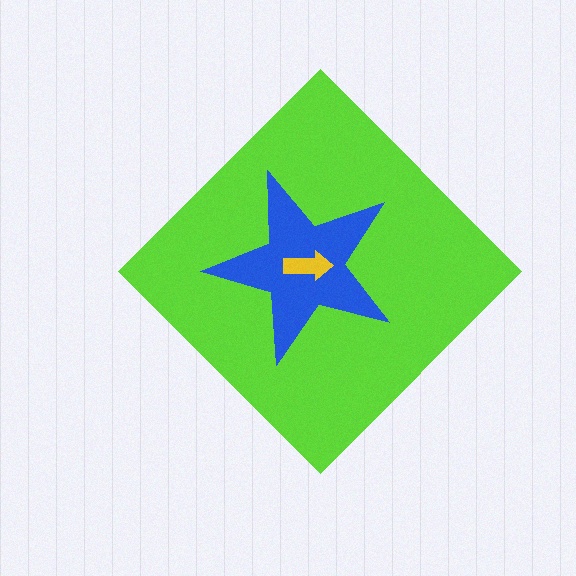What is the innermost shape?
The yellow arrow.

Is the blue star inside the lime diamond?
Yes.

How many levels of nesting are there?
3.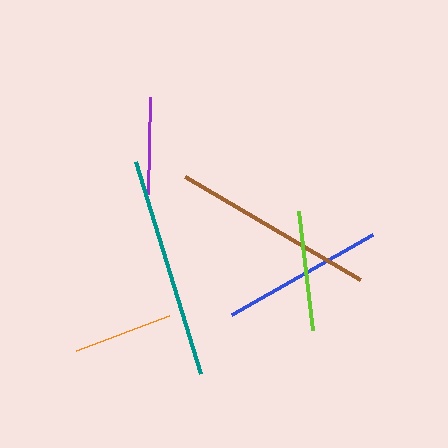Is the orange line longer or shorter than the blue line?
The blue line is longer than the orange line.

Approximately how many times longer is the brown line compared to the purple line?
The brown line is approximately 2.1 times the length of the purple line.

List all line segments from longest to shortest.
From longest to shortest: teal, brown, blue, lime, orange, purple.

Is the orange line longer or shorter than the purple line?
The orange line is longer than the purple line.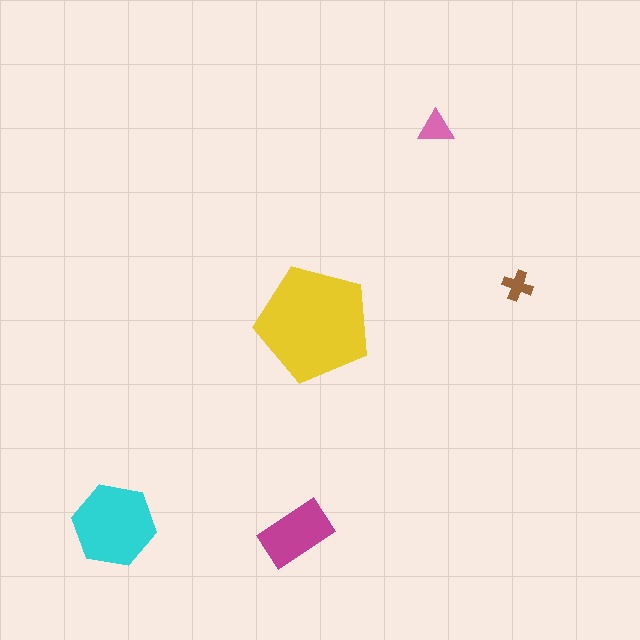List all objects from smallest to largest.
The brown cross, the pink triangle, the magenta rectangle, the cyan hexagon, the yellow pentagon.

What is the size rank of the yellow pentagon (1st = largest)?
1st.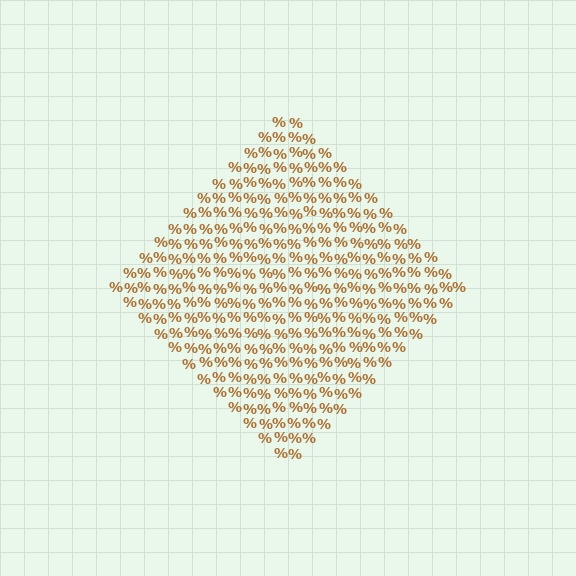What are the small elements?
The small elements are percent signs.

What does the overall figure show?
The overall figure shows a diamond.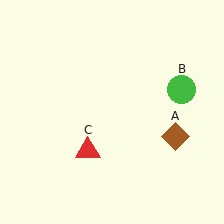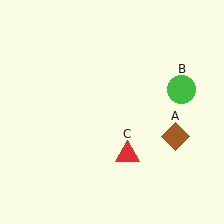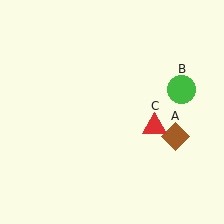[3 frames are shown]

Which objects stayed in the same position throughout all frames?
Brown diamond (object A) and green circle (object B) remained stationary.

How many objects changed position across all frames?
1 object changed position: red triangle (object C).